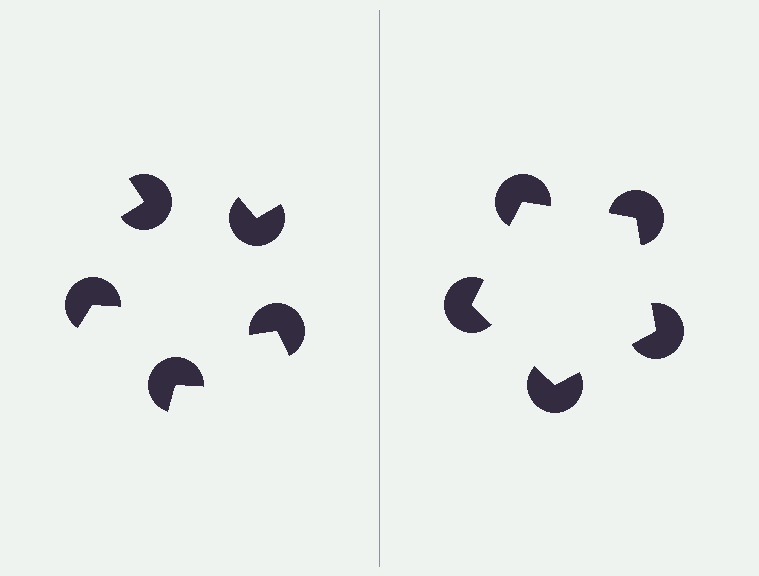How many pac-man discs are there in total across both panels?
10 — 5 on each side.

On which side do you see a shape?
An illusory pentagon appears on the right side. On the left side the wedge cuts are rotated, so no coherent shape forms.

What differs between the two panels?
The pac-man discs are positioned identically on both sides; only the wedge orientations differ. On the right they align to a pentagon; on the left they are misaligned.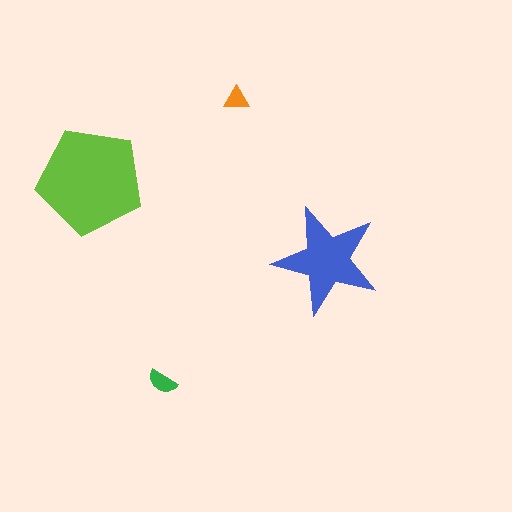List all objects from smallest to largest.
The orange triangle, the green semicircle, the blue star, the lime pentagon.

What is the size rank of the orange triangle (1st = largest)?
4th.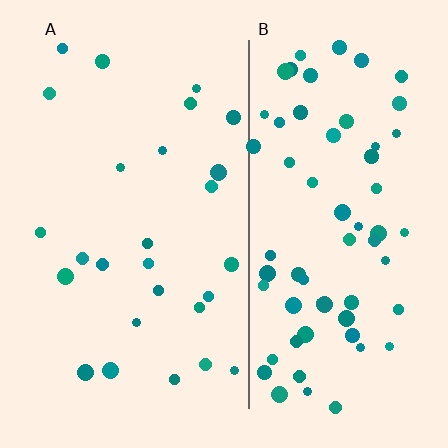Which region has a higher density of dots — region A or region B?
B (the right).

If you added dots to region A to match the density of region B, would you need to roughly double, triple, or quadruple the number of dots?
Approximately double.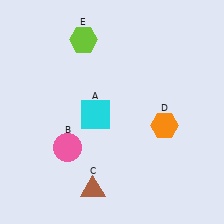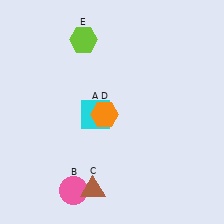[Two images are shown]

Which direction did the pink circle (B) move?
The pink circle (B) moved down.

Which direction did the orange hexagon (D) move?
The orange hexagon (D) moved left.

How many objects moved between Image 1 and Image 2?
2 objects moved between the two images.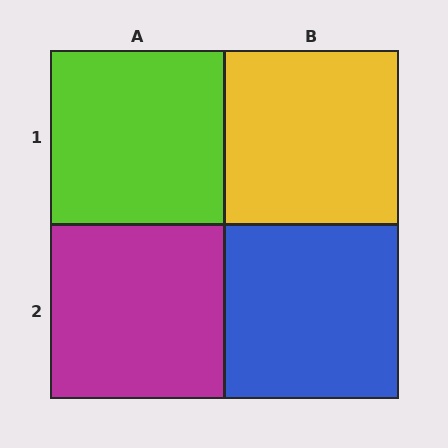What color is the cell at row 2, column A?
Magenta.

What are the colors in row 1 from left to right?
Lime, yellow.